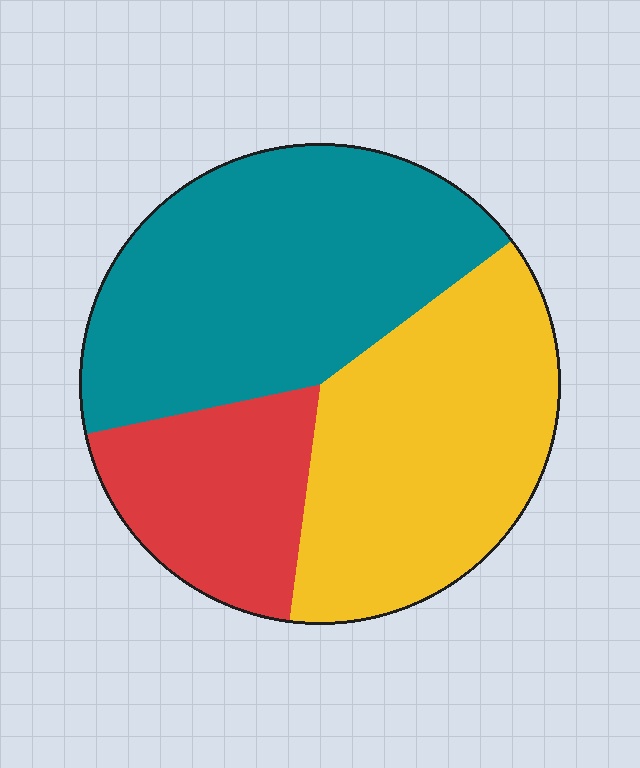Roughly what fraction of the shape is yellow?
Yellow takes up between a quarter and a half of the shape.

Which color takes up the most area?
Teal, at roughly 45%.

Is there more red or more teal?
Teal.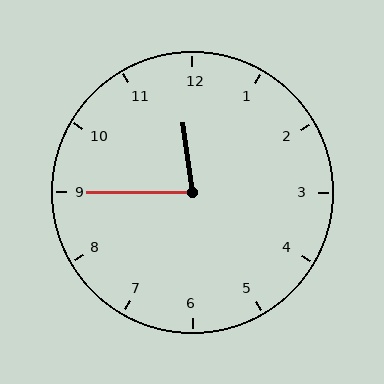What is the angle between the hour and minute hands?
Approximately 82 degrees.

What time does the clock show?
11:45.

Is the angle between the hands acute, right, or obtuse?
It is acute.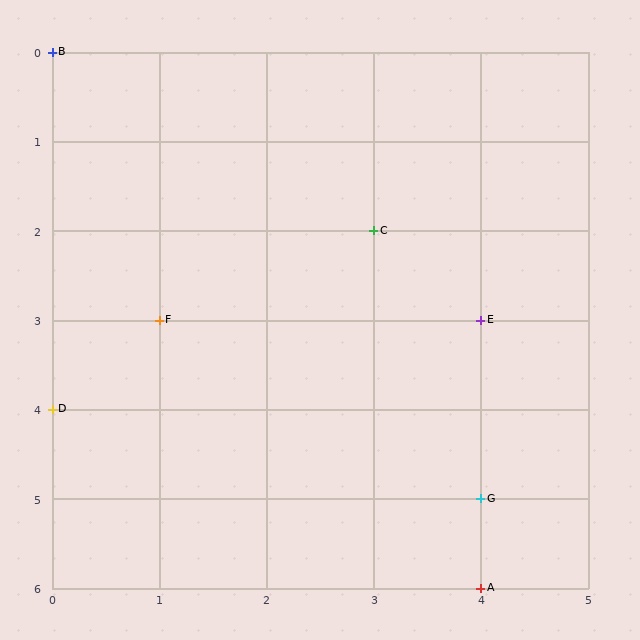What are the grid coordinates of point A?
Point A is at grid coordinates (4, 6).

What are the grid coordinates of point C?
Point C is at grid coordinates (3, 2).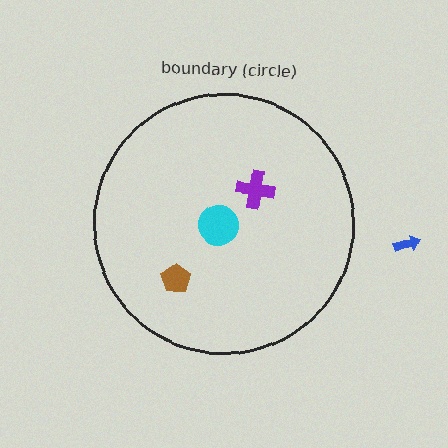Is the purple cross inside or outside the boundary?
Inside.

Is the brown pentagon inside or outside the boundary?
Inside.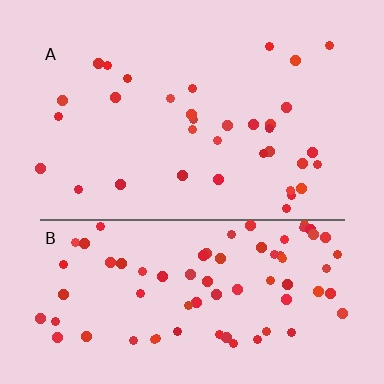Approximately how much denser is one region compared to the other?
Approximately 2.3× — region B over region A.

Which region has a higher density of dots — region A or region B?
B (the bottom).